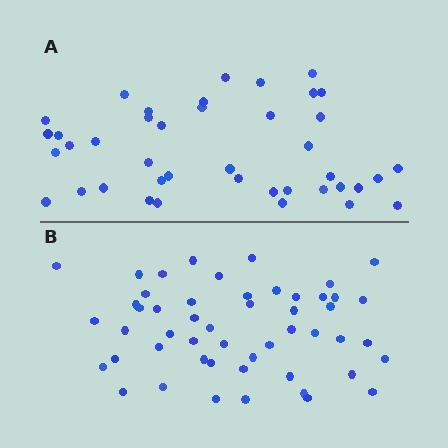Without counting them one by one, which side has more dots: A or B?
Region B (the bottom region) has more dots.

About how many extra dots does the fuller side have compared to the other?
Region B has roughly 10 or so more dots than region A.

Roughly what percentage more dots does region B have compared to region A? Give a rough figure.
About 25% more.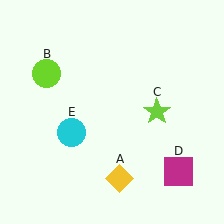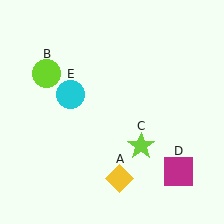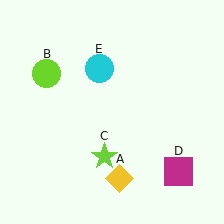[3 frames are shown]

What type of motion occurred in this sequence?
The lime star (object C), cyan circle (object E) rotated clockwise around the center of the scene.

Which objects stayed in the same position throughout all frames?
Yellow diamond (object A) and lime circle (object B) and magenta square (object D) remained stationary.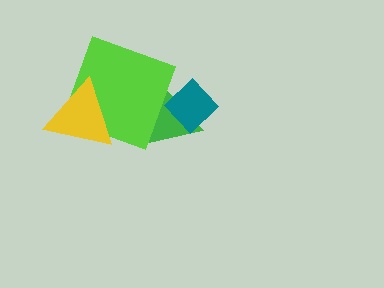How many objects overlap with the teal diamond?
1 object overlaps with the teal diamond.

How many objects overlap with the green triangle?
2 objects overlap with the green triangle.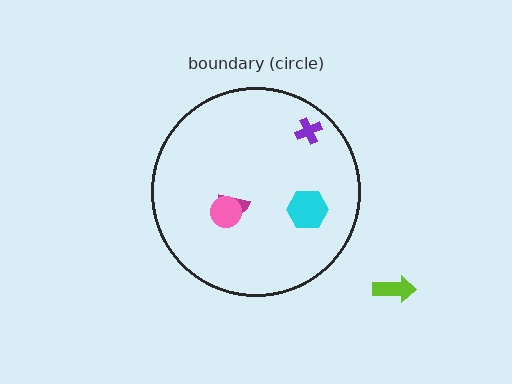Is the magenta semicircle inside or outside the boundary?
Inside.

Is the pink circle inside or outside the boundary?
Inside.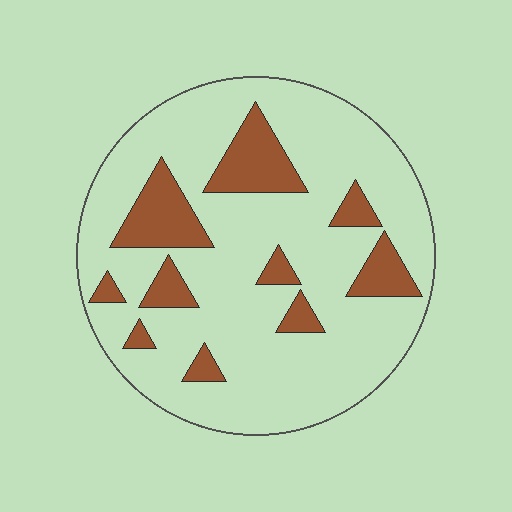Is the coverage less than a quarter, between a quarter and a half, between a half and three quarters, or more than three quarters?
Less than a quarter.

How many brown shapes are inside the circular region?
10.